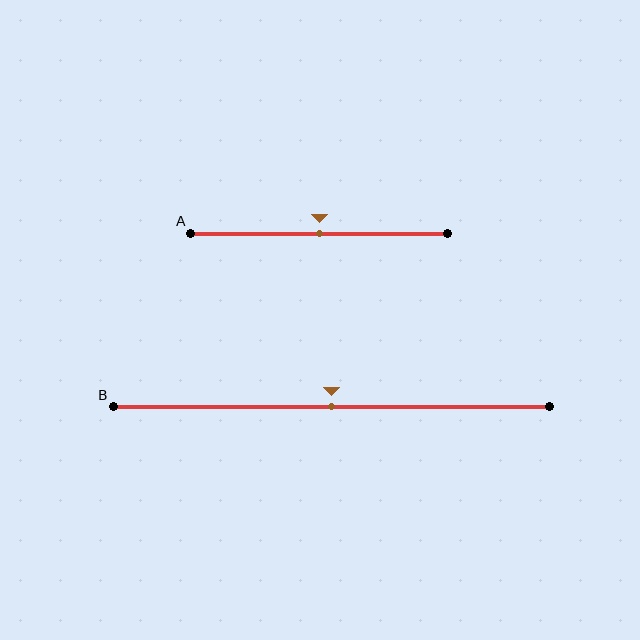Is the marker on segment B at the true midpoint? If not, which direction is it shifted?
Yes, the marker on segment B is at the true midpoint.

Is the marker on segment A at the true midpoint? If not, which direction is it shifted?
Yes, the marker on segment A is at the true midpoint.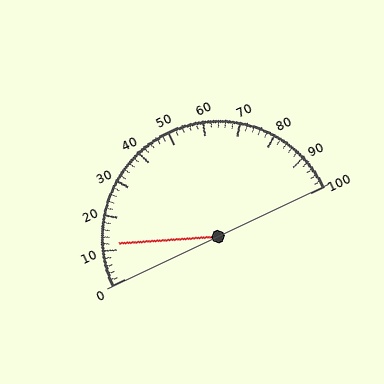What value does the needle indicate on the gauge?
The needle indicates approximately 12.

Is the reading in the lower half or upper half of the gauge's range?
The reading is in the lower half of the range (0 to 100).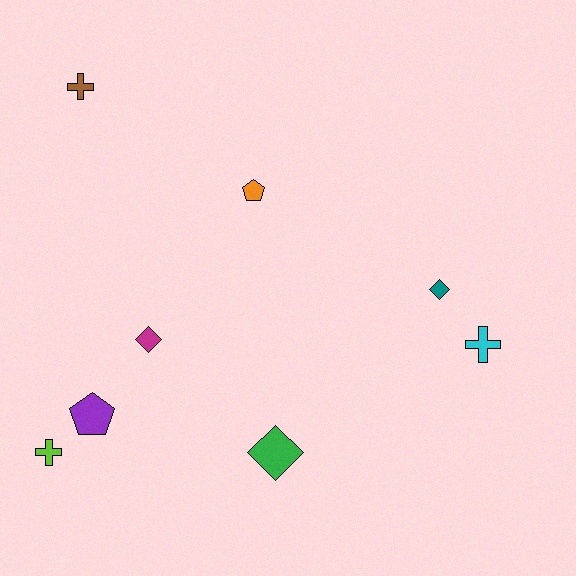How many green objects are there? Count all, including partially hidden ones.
There is 1 green object.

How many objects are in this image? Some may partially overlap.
There are 8 objects.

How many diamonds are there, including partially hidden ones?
There are 3 diamonds.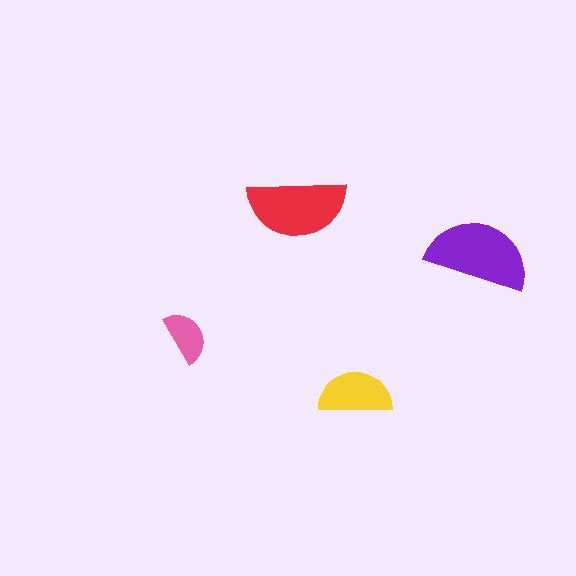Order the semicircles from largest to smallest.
the purple one, the red one, the yellow one, the pink one.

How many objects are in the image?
There are 4 objects in the image.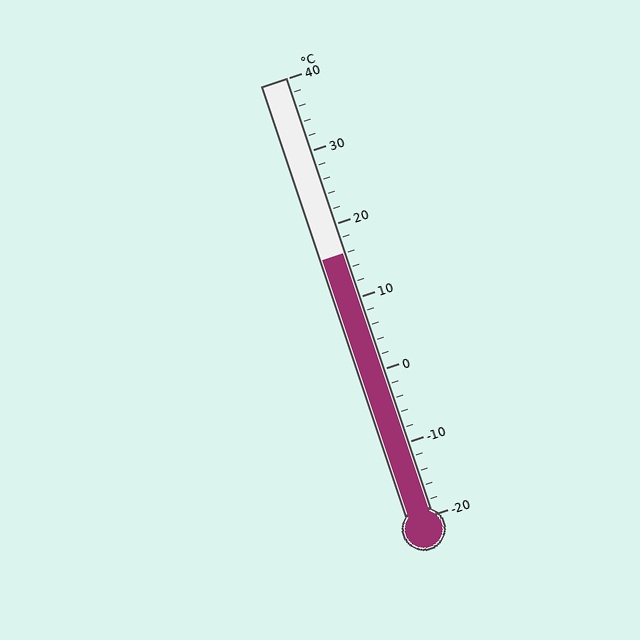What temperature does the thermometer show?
The thermometer shows approximately 16°C.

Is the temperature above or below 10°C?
The temperature is above 10°C.